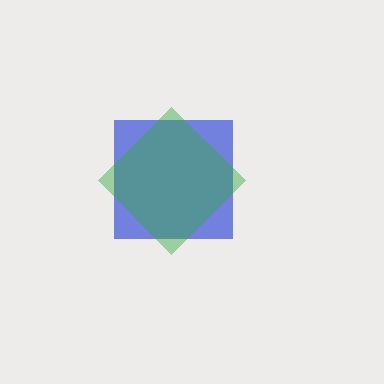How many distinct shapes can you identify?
There are 2 distinct shapes: a blue square, a green diamond.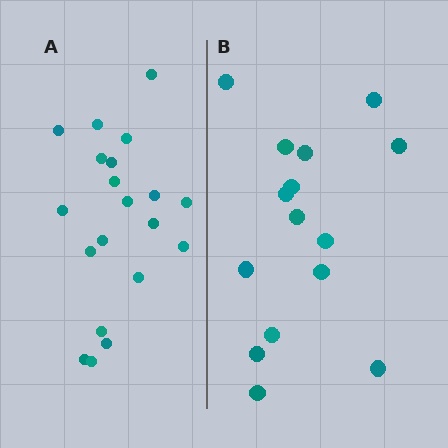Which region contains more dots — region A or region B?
Region A (the left region) has more dots.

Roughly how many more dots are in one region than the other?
Region A has about 5 more dots than region B.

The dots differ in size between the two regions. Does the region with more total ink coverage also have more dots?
No. Region B has more total ink coverage because its dots are larger, but region A actually contains more individual dots. Total area can be misleading — the number of items is what matters here.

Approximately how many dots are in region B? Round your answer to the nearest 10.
About 20 dots. (The exact count is 15, which rounds to 20.)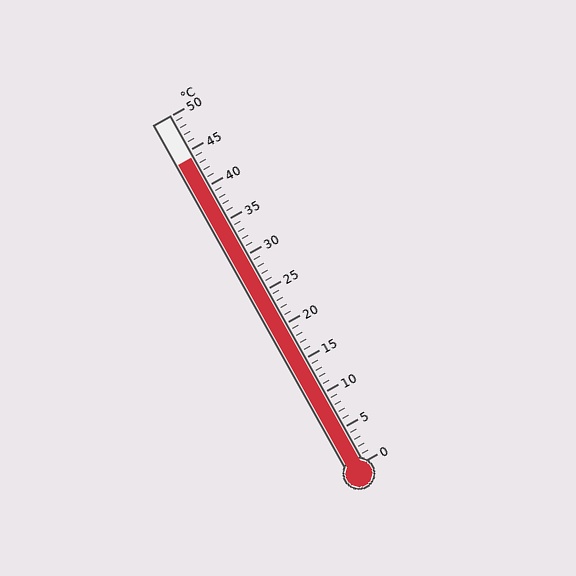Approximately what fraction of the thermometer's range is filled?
The thermometer is filled to approximately 90% of its range.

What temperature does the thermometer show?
The thermometer shows approximately 44°C.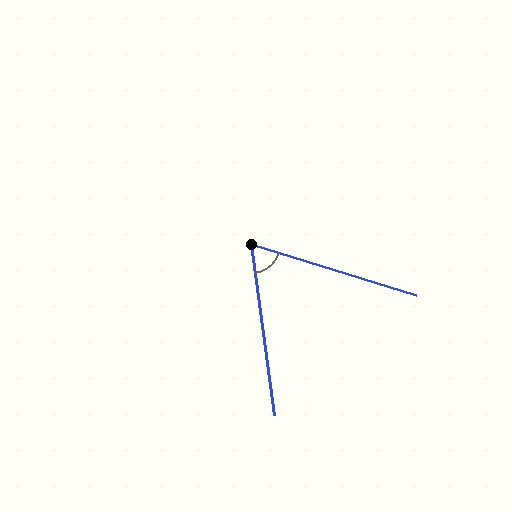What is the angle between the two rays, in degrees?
Approximately 65 degrees.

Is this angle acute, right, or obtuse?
It is acute.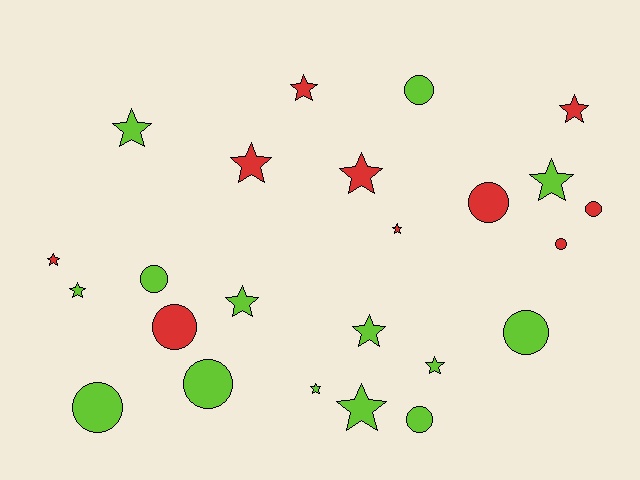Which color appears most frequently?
Lime, with 14 objects.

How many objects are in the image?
There are 24 objects.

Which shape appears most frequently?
Star, with 14 objects.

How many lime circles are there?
There are 6 lime circles.